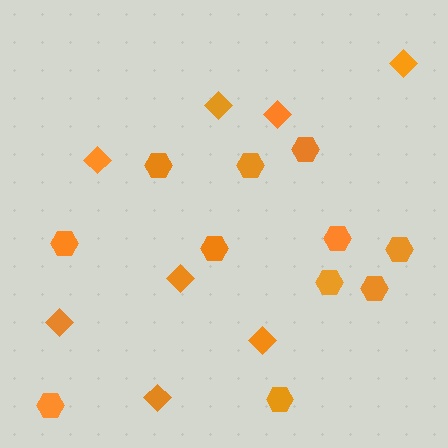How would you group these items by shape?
There are 2 groups: one group of hexagons (11) and one group of diamonds (8).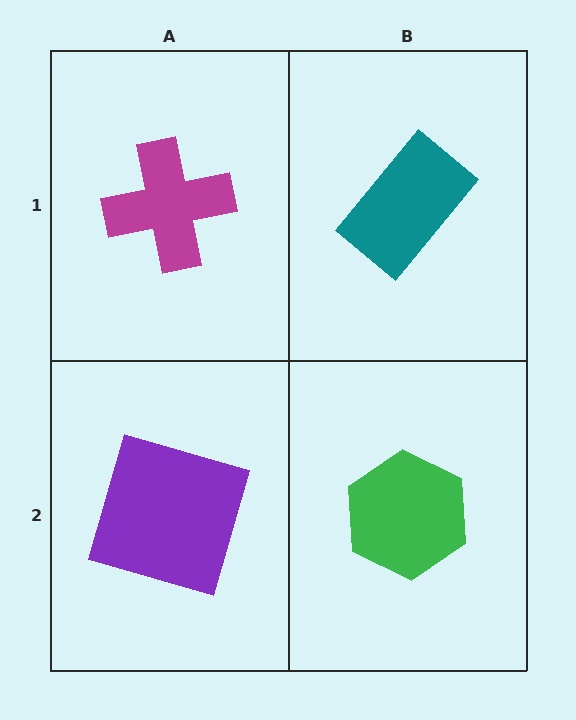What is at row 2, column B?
A green hexagon.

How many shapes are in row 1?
2 shapes.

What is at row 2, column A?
A purple square.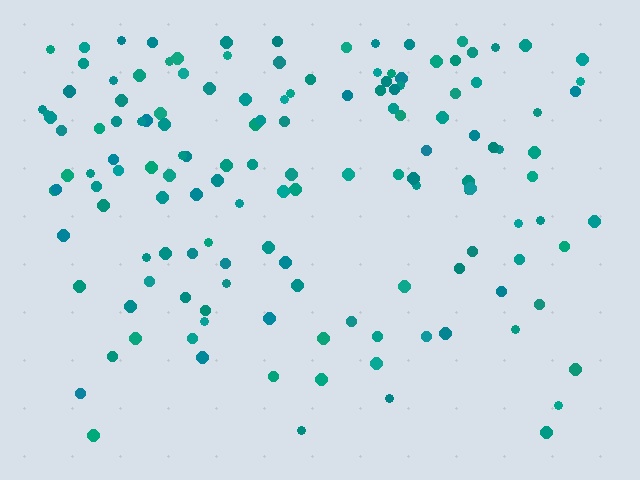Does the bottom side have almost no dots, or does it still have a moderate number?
Still a moderate number, just noticeably fewer than the top.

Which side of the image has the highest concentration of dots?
The top.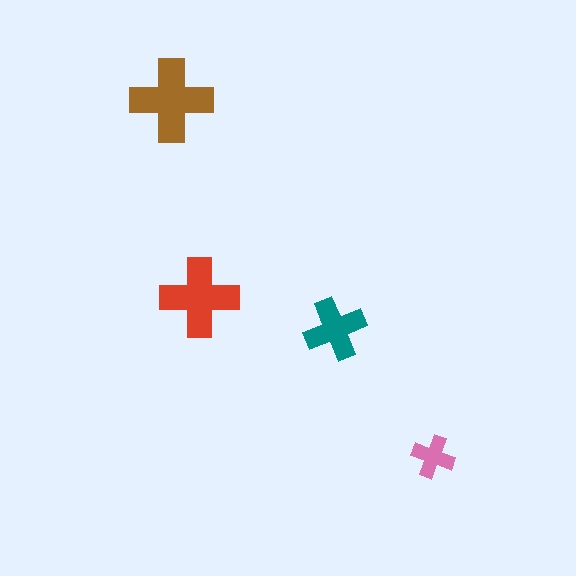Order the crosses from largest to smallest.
the brown one, the red one, the teal one, the pink one.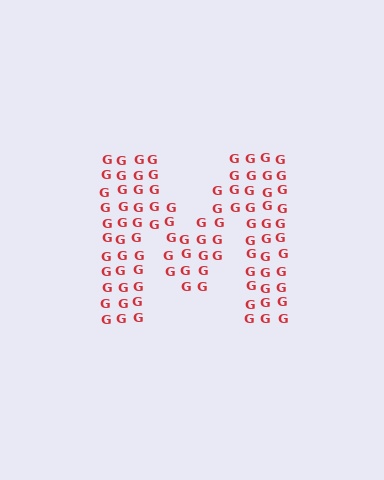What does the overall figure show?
The overall figure shows the letter M.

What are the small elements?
The small elements are letter G's.